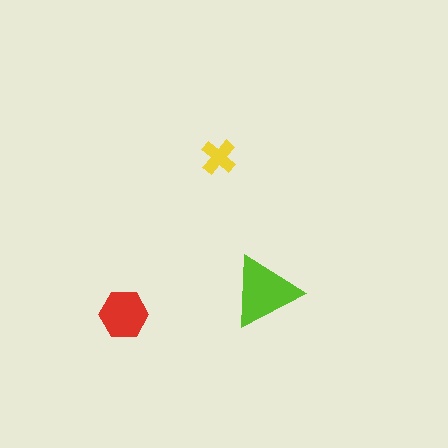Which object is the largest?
The lime triangle.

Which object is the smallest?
The yellow cross.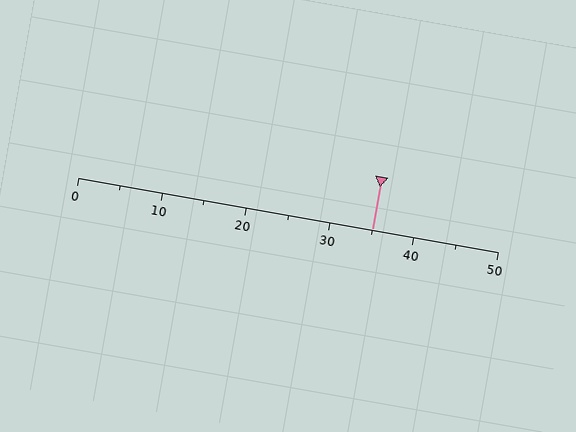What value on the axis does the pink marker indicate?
The marker indicates approximately 35.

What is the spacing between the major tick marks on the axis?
The major ticks are spaced 10 apart.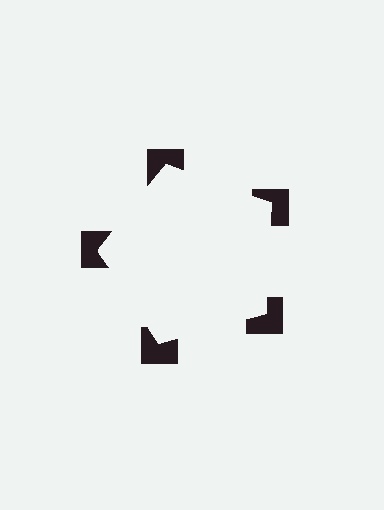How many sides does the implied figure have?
5 sides.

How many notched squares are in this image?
There are 5 — one at each vertex of the illusory pentagon.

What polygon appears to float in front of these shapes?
An illusory pentagon — its edges are inferred from the aligned wedge cuts in the notched squares, not physically drawn.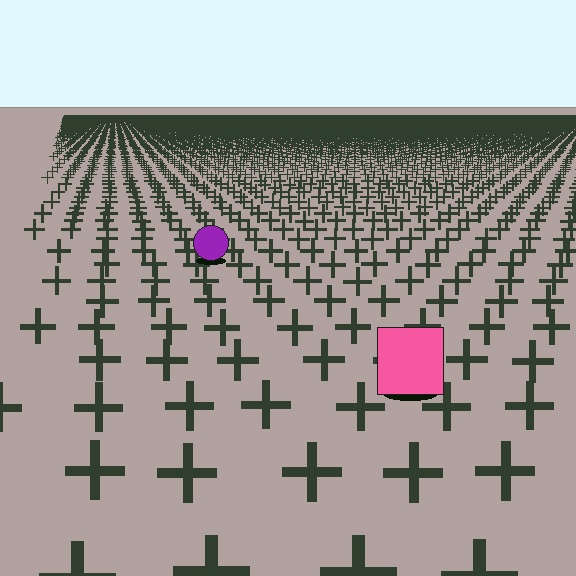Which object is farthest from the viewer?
The purple circle is farthest from the viewer. It appears smaller and the ground texture around it is denser.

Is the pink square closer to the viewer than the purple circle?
Yes. The pink square is closer — you can tell from the texture gradient: the ground texture is coarser near it.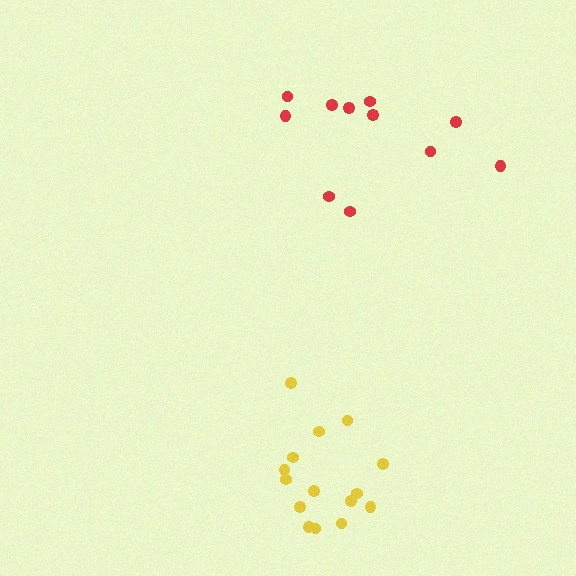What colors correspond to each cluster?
The clusters are colored: yellow, red.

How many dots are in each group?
Group 1: 15 dots, Group 2: 11 dots (26 total).